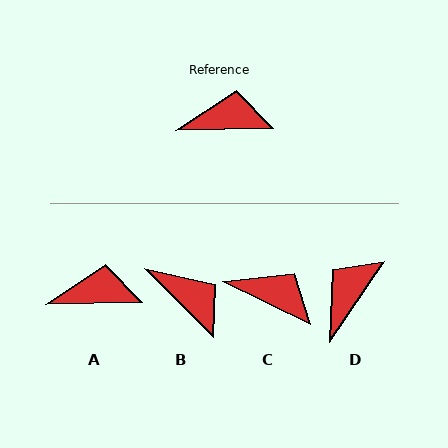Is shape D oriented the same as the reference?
No, it is off by about 55 degrees.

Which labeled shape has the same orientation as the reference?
A.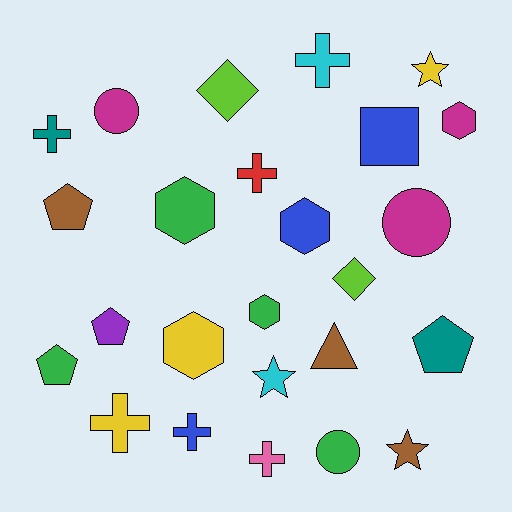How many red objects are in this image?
There is 1 red object.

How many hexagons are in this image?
There are 5 hexagons.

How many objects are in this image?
There are 25 objects.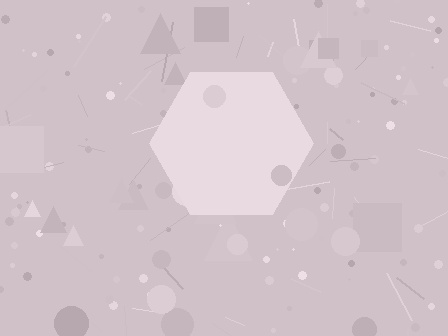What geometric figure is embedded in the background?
A hexagon is embedded in the background.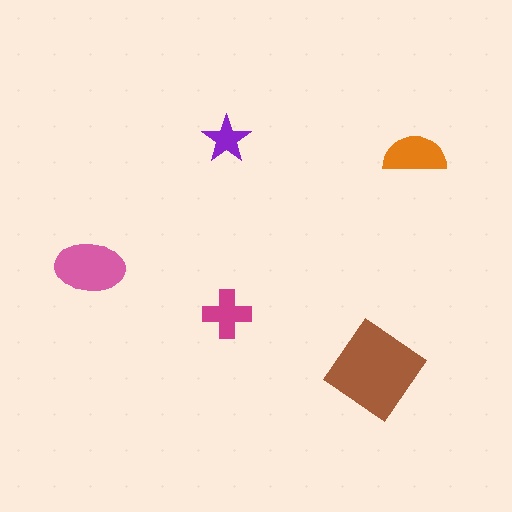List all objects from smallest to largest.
The purple star, the magenta cross, the orange semicircle, the pink ellipse, the brown diamond.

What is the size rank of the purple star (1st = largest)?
5th.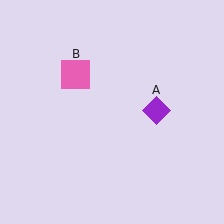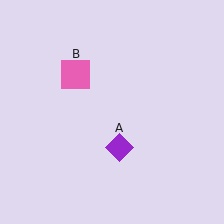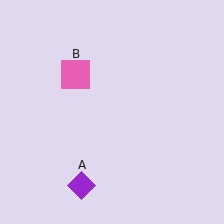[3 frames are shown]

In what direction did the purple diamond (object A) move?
The purple diamond (object A) moved down and to the left.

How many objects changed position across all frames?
1 object changed position: purple diamond (object A).